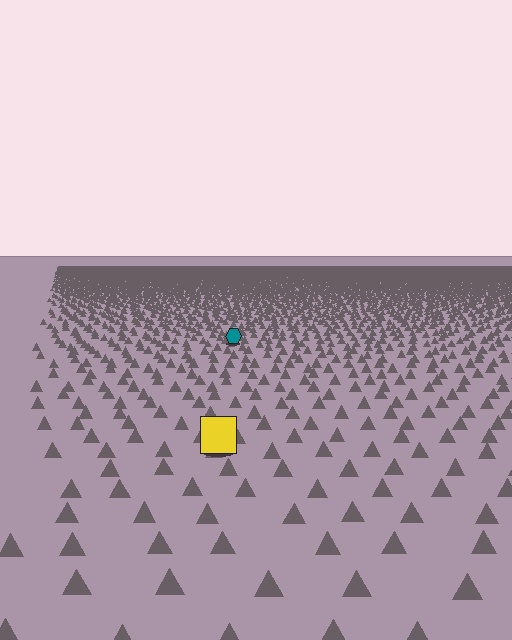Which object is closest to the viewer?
The yellow square is closest. The texture marks near it are larger and more spread out.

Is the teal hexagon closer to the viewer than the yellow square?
No. The yellow square is closer — you can tell from the texture gradient: the ground texture is coarser near it.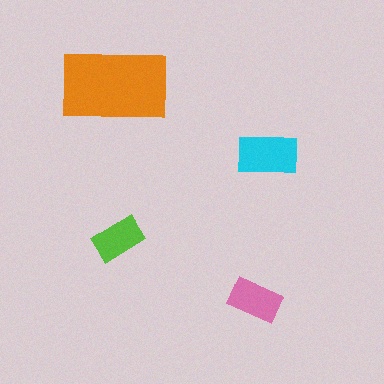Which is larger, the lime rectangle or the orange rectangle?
The orange one.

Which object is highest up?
The orange rectangle is topmost.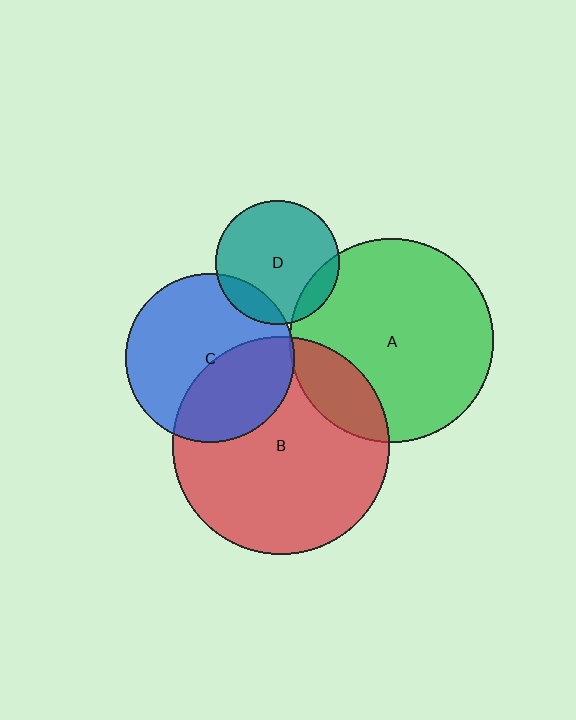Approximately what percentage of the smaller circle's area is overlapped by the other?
Approximately 15%.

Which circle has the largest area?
Circle B (red).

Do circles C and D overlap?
Yes.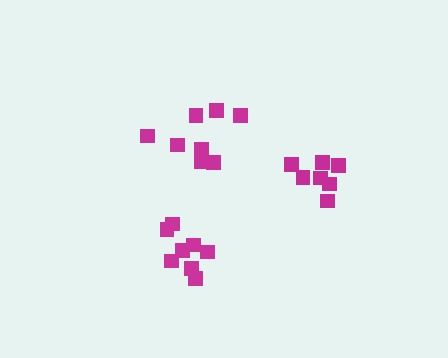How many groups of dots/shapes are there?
There are 3 groups.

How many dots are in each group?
Group 1: 7 dots, Group 2: 8 dots, Group 3: 8 dots (23 total).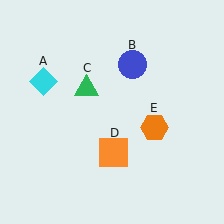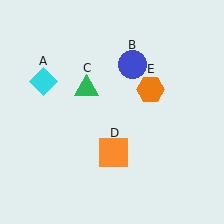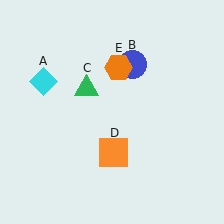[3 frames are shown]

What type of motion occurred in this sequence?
The orange hexagon (object E) rotated counterclockwise around the center of the scene.